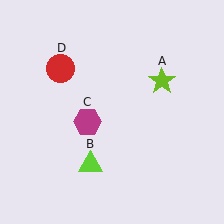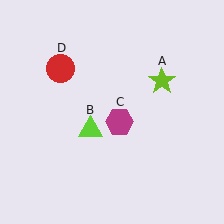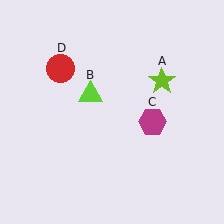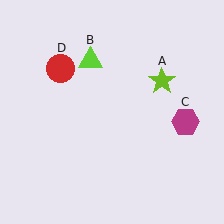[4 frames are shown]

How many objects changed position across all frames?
2 objects changed position: lime triangle (object B), magenta hexagon (object C).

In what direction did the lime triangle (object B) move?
The lime triangle (object B) moved up.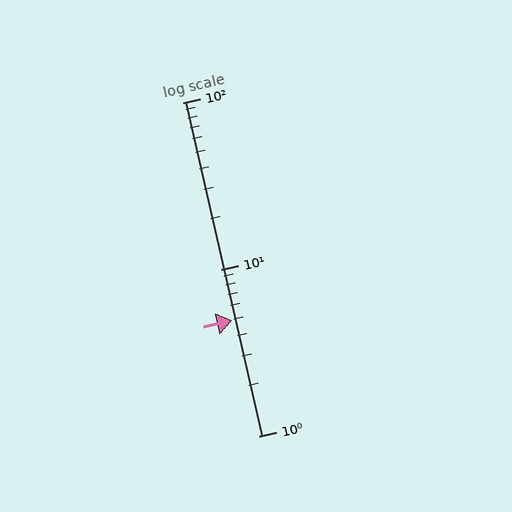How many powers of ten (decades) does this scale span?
The scale spans 2 decades, from 1 to 100.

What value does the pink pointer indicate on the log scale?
The pointer indicates approximately 4.9.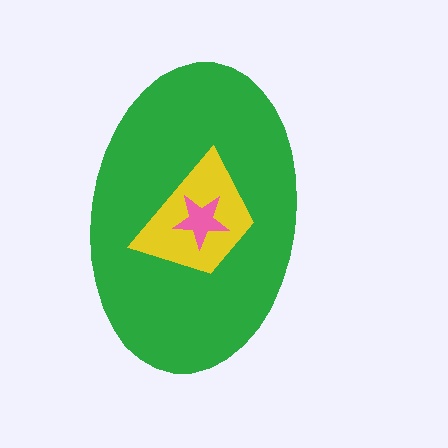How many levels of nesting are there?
3.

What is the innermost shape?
The pink star.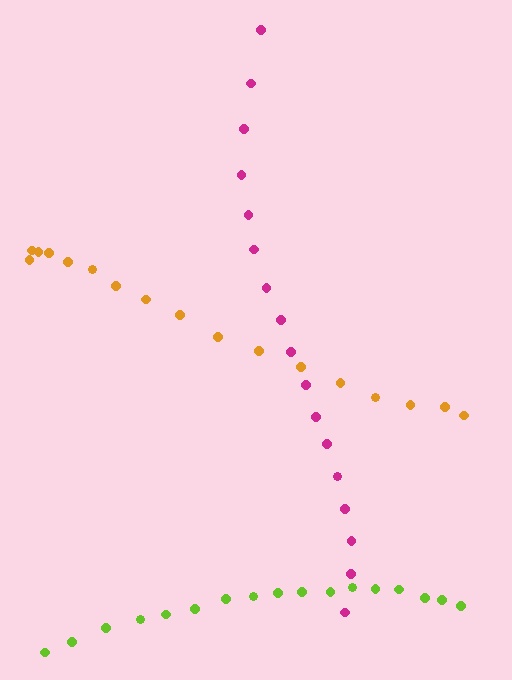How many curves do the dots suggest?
There are 3 distinct paths.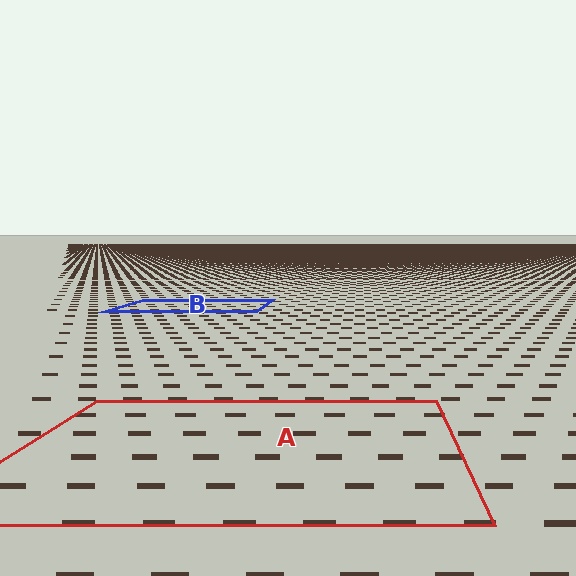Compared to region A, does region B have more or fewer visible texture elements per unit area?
Region B has more texture elements per unit area — they are packed more densely because it is farther away.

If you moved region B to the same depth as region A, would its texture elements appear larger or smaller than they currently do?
They would appear larger. At a closer depth, the same texture elements are projected at a bigger on-screen size.